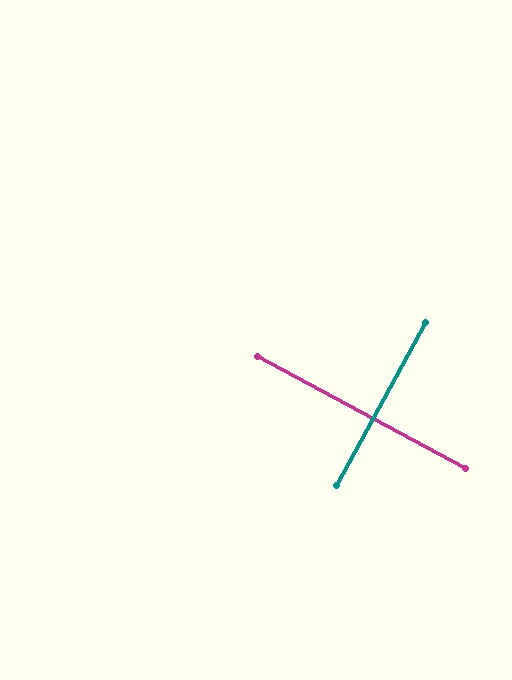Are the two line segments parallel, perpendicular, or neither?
Perpendicular — they meet at approximately 90°.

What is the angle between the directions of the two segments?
Approximately 90 degrees.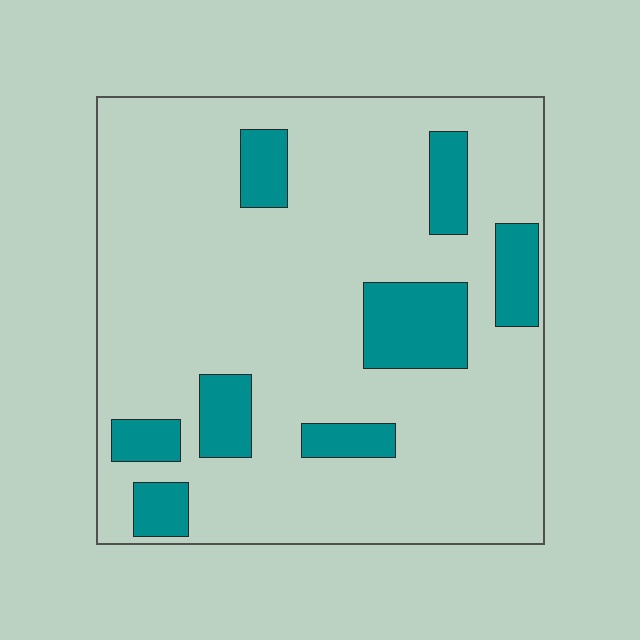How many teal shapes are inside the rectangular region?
8.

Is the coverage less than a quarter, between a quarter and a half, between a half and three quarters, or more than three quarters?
Less than a quarter.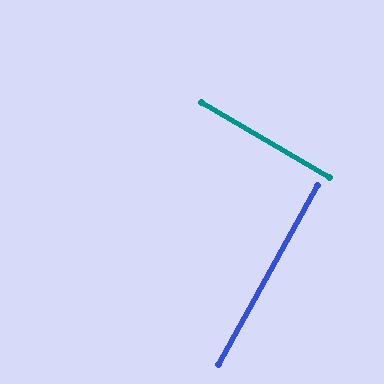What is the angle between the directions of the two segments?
Approximately 89 degrees.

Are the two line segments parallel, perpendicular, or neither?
Perpendicular — they meet at approximately 89°.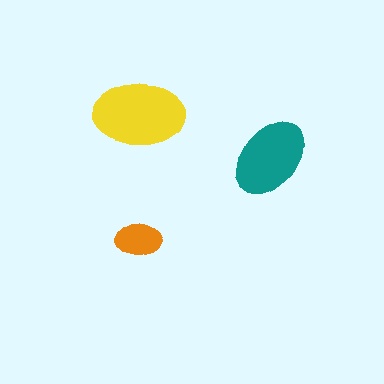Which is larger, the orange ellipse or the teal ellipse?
The teal one.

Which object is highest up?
The yellow ellipse is topmost.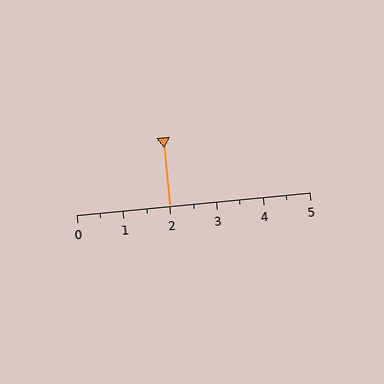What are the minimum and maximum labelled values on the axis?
The axis runs from 0 to 5.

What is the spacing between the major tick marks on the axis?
The major ticks are spaced 1 apart.